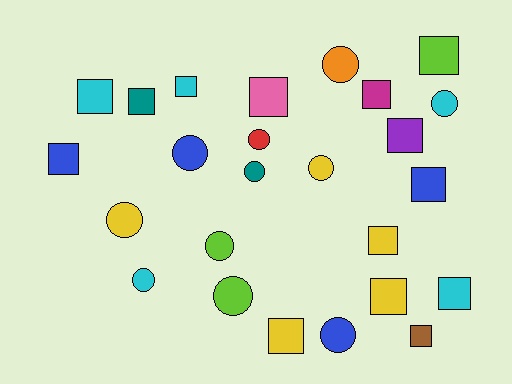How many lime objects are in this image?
There are 3 lime objects.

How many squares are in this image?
There are 14 squares.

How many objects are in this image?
There are 25 objects.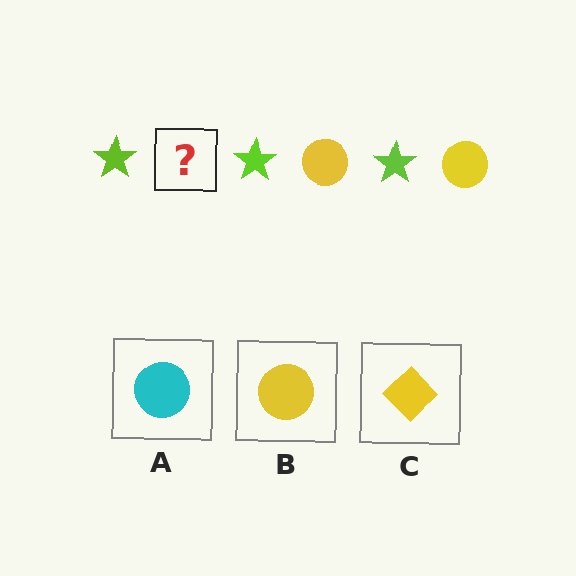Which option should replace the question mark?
Option B.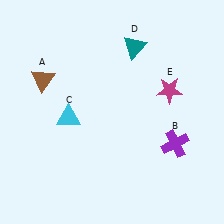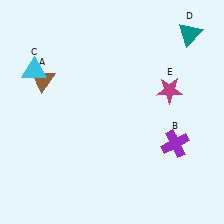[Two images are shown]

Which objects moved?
The objects that moved are: the cyan triangle (C), the teal triangle (D).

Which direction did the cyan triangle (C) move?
The cyan triangle (C) moved up.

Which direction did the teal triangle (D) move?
The teal triangle (D) moved right.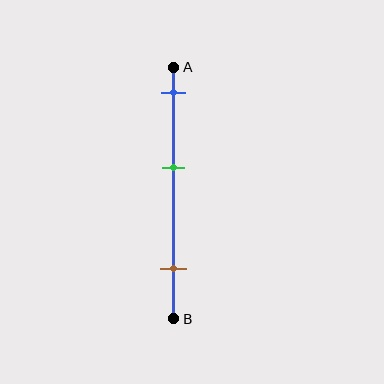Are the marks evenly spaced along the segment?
Yes, the marks are approximately evenly spaced.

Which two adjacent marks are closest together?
The blue and green marks are the closest adjacent pair.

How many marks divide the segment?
There are 3 marks dividing the segment.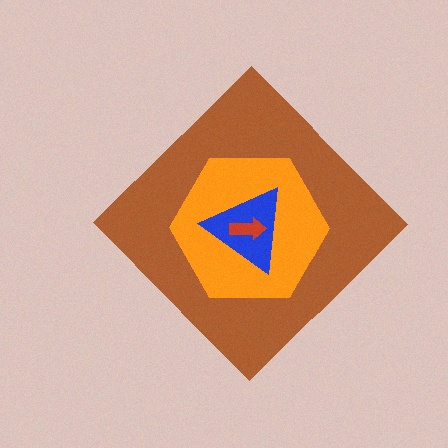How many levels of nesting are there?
4.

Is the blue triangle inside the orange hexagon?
Yes.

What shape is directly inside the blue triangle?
The red arrow.